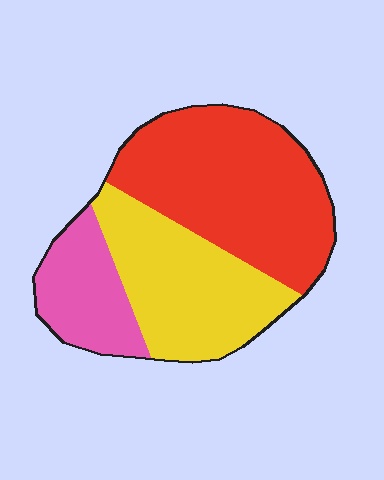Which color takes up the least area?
Pink, at roughly 20%.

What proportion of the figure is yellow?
Yellow takes up about one third (1/3) of the figure.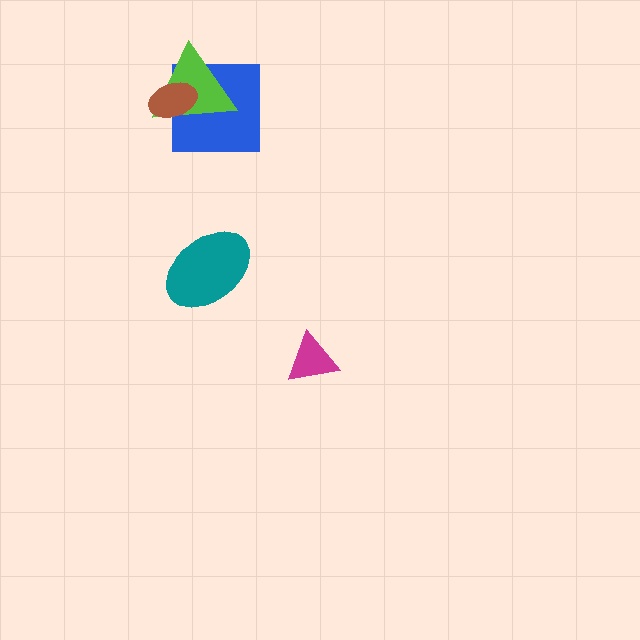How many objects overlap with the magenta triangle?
0 objects overlap with the magenta triangle.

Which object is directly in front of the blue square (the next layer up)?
The lime triangle is directly in front of the blue square.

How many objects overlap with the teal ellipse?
0 objects overlap with the teal ellipse.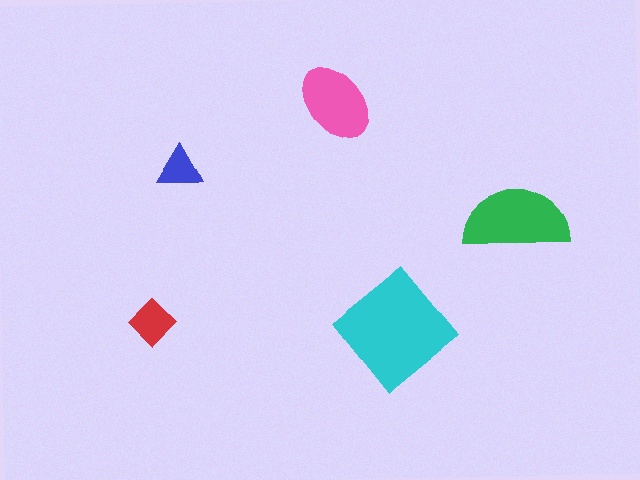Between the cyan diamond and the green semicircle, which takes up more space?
The cyan diamond.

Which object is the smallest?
The blue triangle.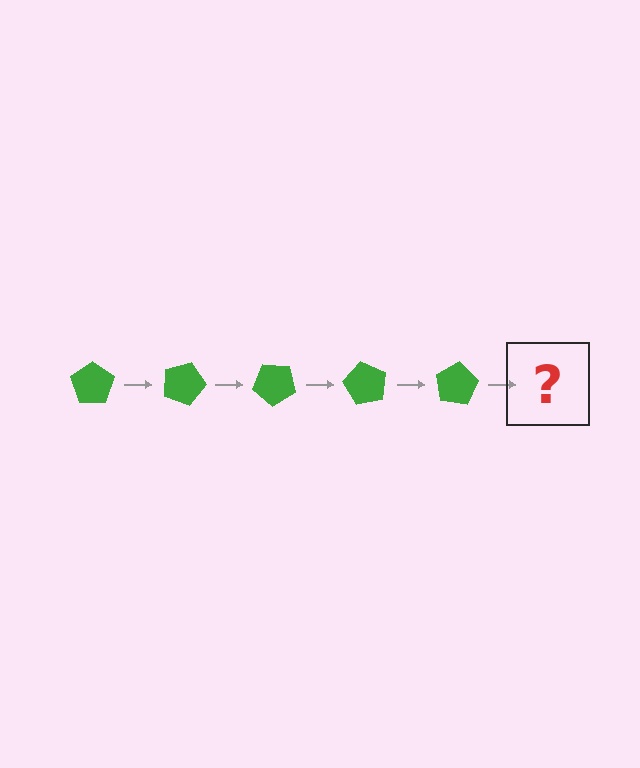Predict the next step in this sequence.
The next step is a green pentagon rotated 100 degrees.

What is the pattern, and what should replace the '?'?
The pattern is that the pentagon rotates 20 degrees each step. The '?' should be a green pentagon rotated 100 degrees.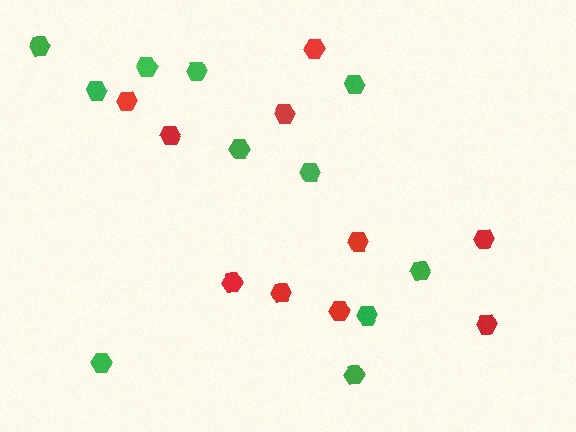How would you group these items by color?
There are 2 groups: one group of red hexagons (10) and one group of green hexagons (11).